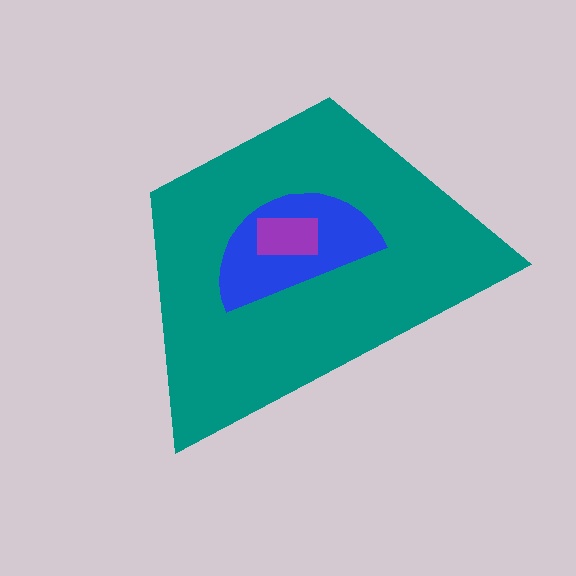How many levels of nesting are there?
3.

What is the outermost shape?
The teal trapezoid.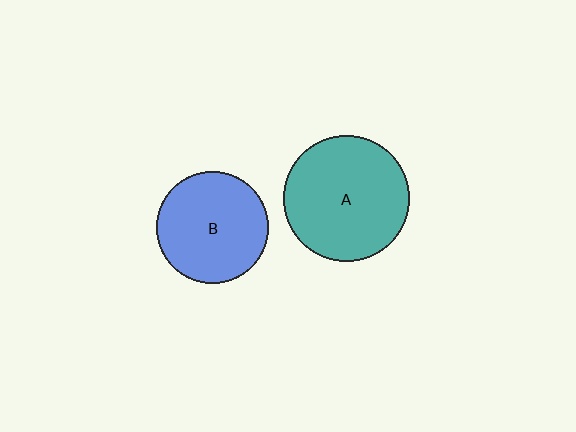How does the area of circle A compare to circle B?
Approximately 1.3 times.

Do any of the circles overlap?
No, none of the circles overlap.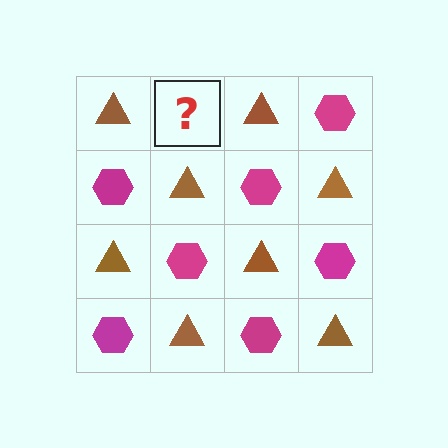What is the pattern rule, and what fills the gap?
The rule is that it alternates brown triangle and magenta hexagon in a checkerboard pattern. The gap should be filled with a magenta hexagon.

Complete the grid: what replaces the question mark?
The question mark should be replaced with a magenta hexagon.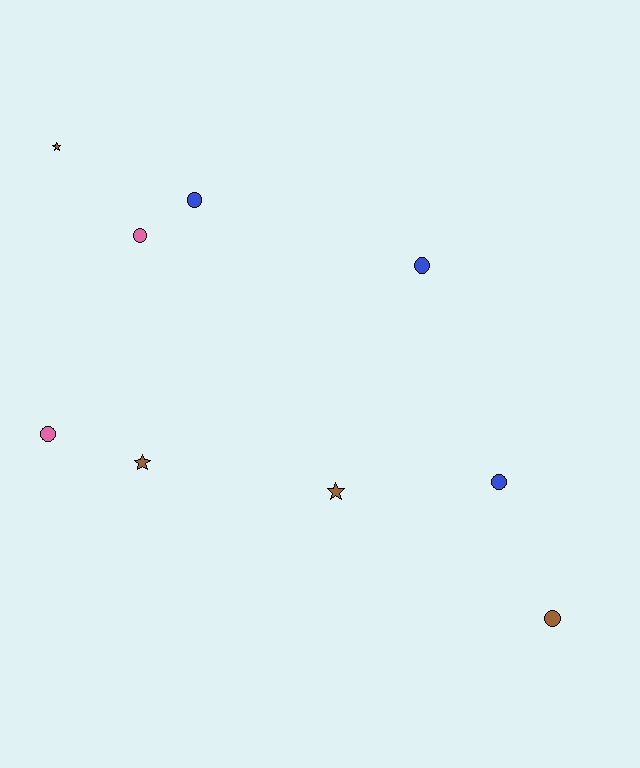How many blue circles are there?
There are 3 blue circles.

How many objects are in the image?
There are 9 objects.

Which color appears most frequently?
Brown, with 4 objects.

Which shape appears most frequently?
Circle, with 6 objects.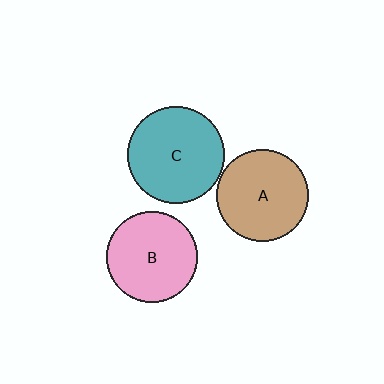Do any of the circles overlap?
No, none of the circles overlap.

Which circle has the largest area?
Circle C (teal).